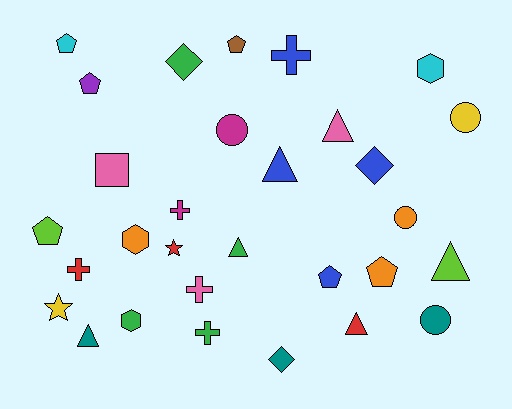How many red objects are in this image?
There are 3 red objects.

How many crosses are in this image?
There are 5 crosses.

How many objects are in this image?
There are 30 objects.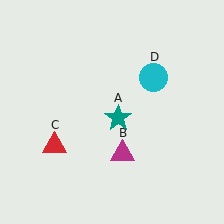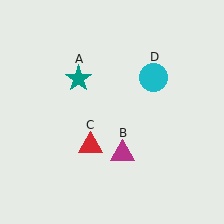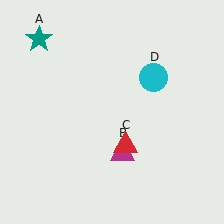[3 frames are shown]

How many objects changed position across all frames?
2 objects changed position: teal star (object A), red triangle (object C).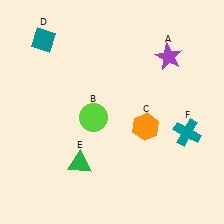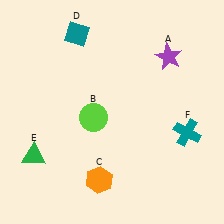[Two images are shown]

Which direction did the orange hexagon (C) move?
The orange hexagon (C) moved down.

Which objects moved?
The objects that moved are: the orange hexagon (C), the teal diamond (D), the green triangle (E).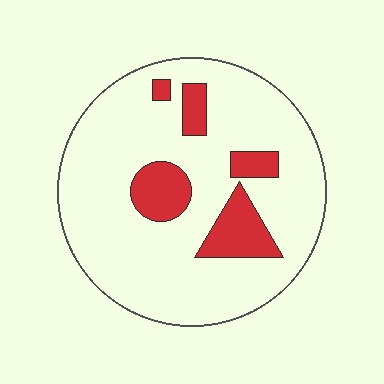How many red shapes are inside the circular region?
5.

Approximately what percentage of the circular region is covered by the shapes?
Approximately 15%.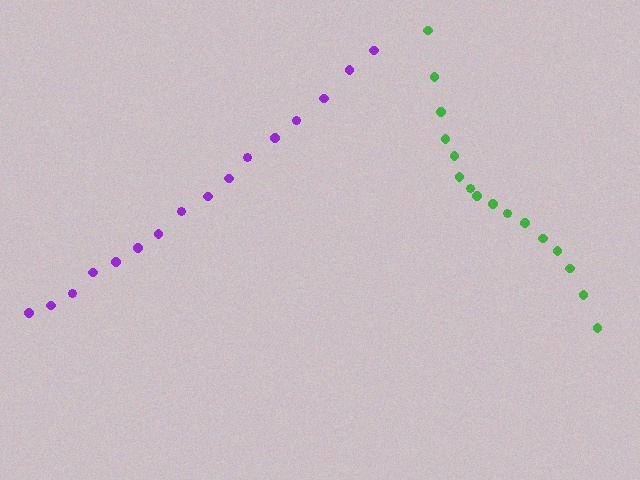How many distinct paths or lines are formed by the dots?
There are 2 distinct paths.